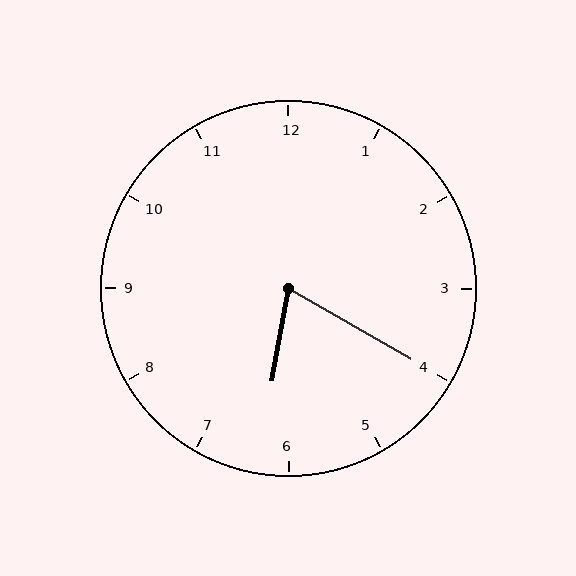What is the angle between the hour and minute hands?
Approximately 70 degrees.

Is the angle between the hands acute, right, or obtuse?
It is acute.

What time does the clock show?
6:20.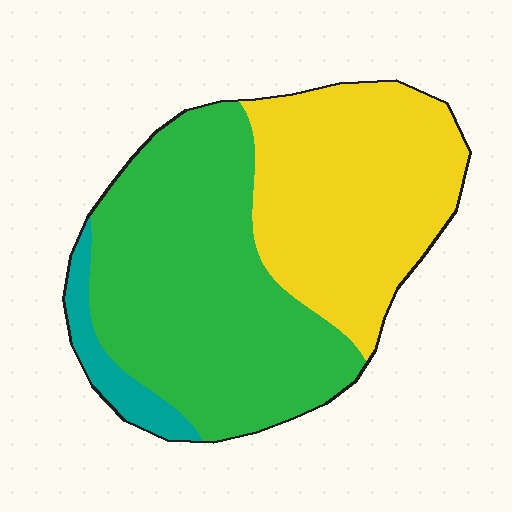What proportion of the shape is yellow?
Yellow takes up about two fifths (2/5) of the shape.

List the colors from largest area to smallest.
From largest to smallest: green, yellow, teal.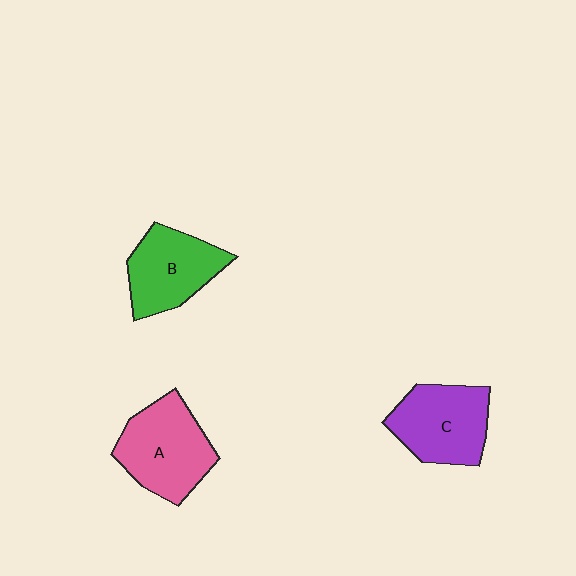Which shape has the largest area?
Shape A (pink).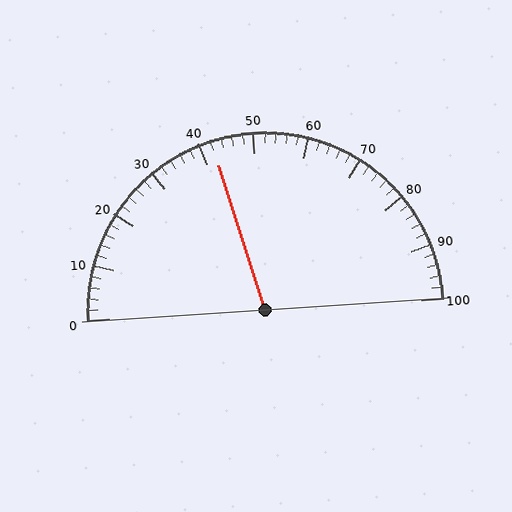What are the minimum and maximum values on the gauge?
The gauge ranges from 0 to 100.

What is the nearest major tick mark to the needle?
The nearest major tick mark is 40.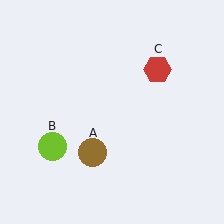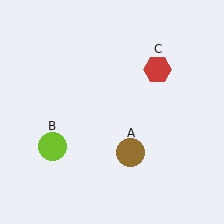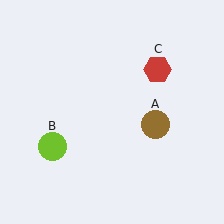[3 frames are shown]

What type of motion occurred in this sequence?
The brown circle (object A) rotated counterclockwise around the center of the scene.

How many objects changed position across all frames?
1 object changed position: brown circle (object A).